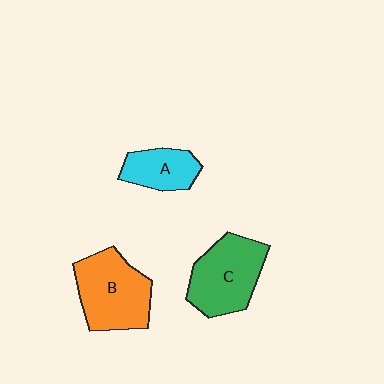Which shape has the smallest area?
Shape A (cyan).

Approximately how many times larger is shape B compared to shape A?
Approximately 1.8 times.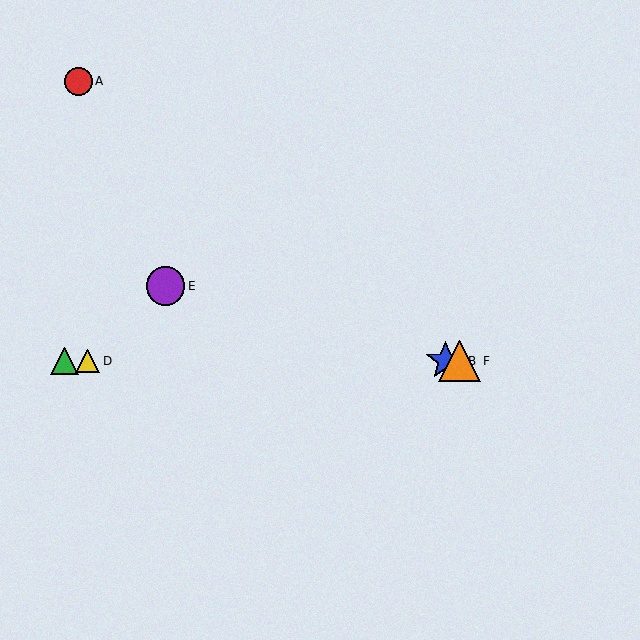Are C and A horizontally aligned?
No, C is at y≈361 and A is at y≈81.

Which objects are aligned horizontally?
Objects B, C, D, F are aligned horizontally.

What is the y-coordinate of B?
Object B is at y≈361.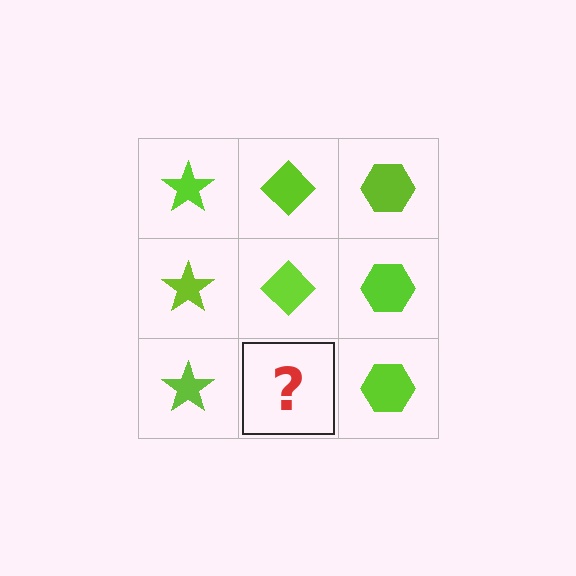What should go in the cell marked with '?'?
The missing cell should contain a lime diamond.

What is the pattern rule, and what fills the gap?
The rule is that each column has a consistent shape. The gap should be filled with a lime diamond.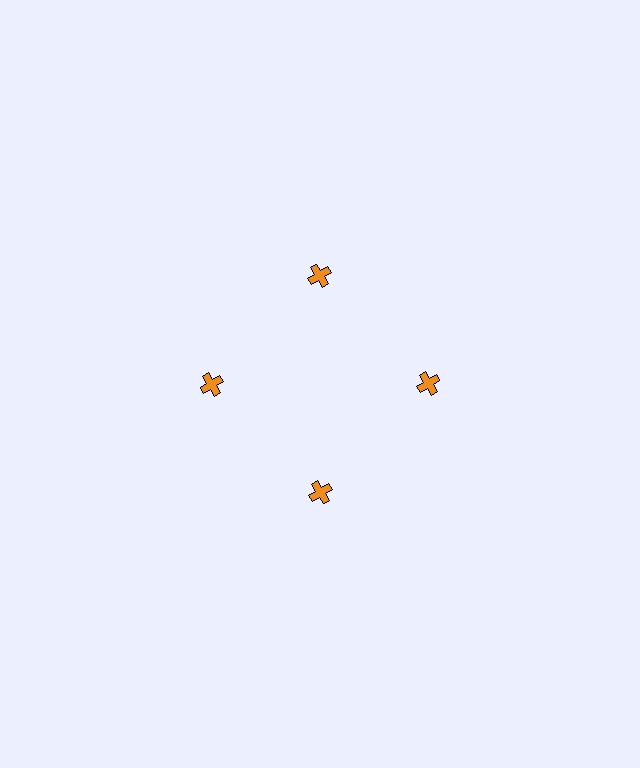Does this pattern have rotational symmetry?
Yes, this pattern has 4-fold rotational symmetry. It looks the same after rotating 90 degrees around the center.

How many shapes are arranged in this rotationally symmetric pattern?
There are 4 shapes, arranged in 4 groups of 1.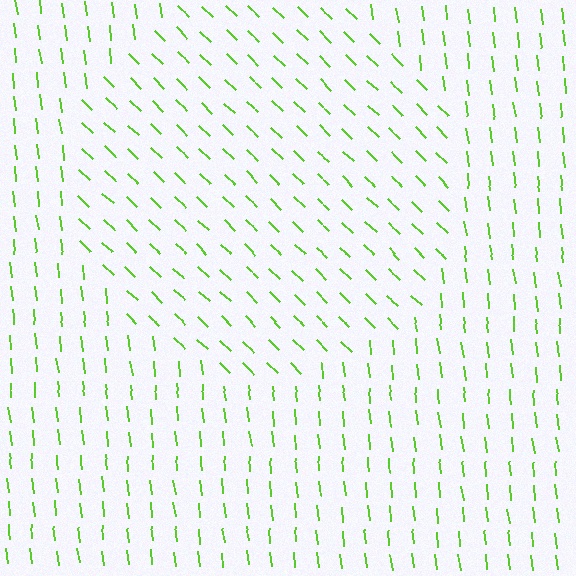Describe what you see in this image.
The image is filled with small lime line segments. A circle region in the image has lines oriented differently from the surrounding lines, creating a visible texture boundary.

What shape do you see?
I see a circle.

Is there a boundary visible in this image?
Yes, there is a texture boundary formed by a change in line orientation.